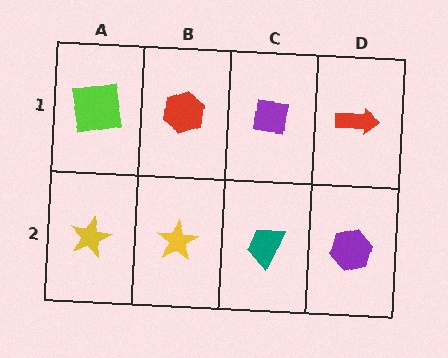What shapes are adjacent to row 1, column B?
A yellow star (row 2, column B), a lime square (row 1, column A), a purple square (row 1, column C).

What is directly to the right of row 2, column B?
A teal trapezoid.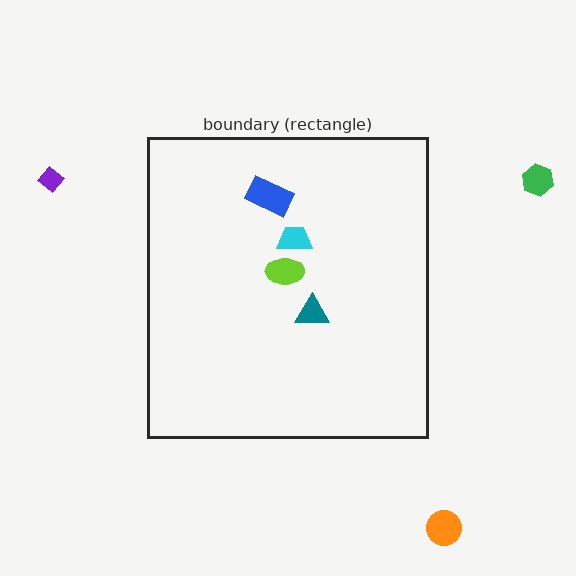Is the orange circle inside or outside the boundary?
Outside.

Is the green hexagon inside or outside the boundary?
Outside.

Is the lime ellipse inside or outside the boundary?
Inside.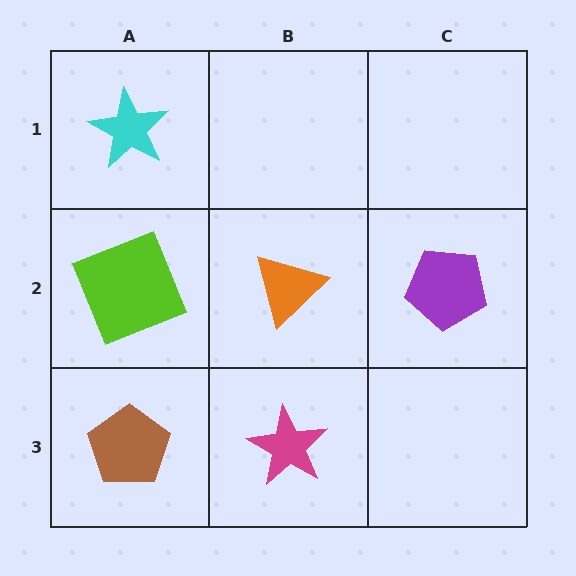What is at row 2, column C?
A purple pentagon.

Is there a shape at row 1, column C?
No, that cell is empty.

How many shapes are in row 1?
1 shape.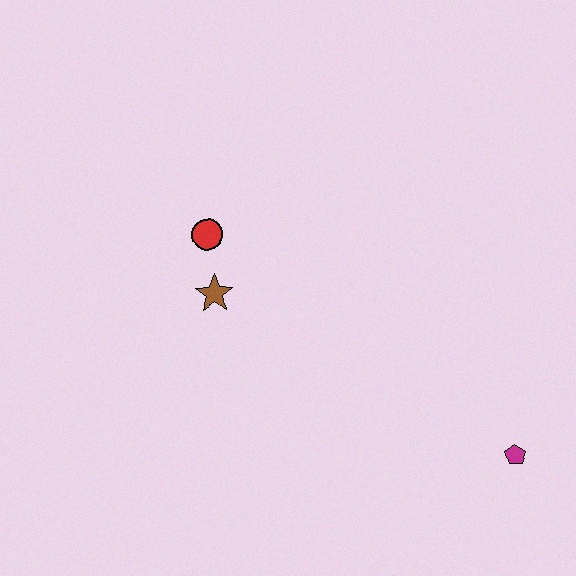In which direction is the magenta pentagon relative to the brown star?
The magenta pentagon is to the right of the brown star.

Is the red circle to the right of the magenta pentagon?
No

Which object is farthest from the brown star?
The magenta pentagon is farthest from the brown star.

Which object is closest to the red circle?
The brown star is closest to the red circle.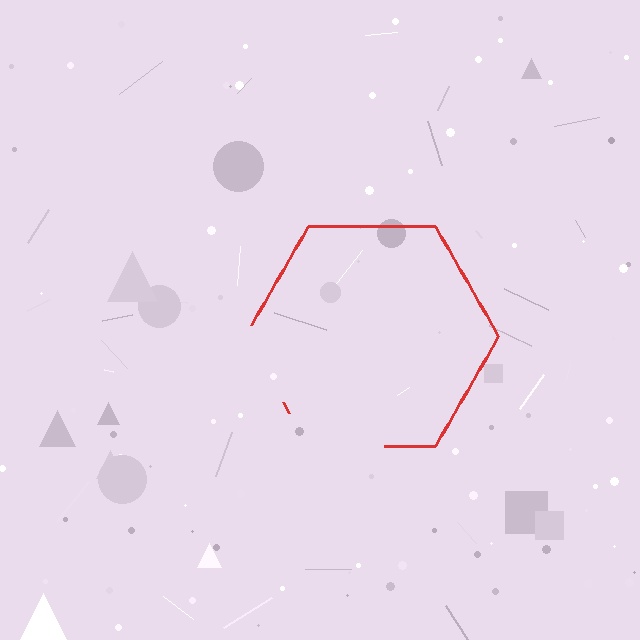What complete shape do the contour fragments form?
The contour fragments form a hexagon.